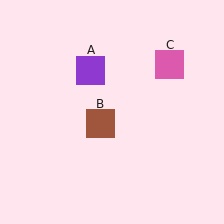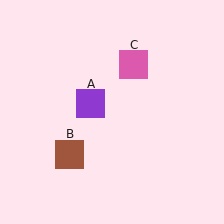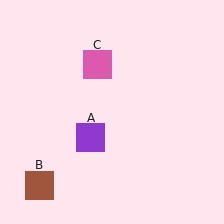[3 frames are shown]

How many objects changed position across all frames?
3 objects changed position: purple square (object A), brown square (object B), pink square (object C).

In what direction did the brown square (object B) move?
The brown square (object B) moved down and to the left.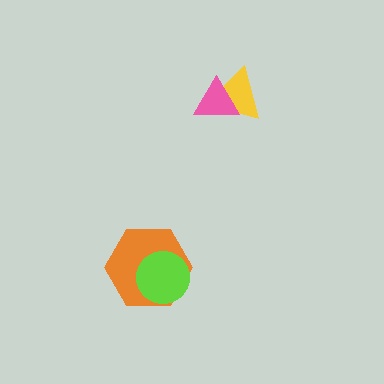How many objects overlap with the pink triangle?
1 object overlaps with the pink triangle.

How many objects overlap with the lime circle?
1 object overlaps with the lime circle.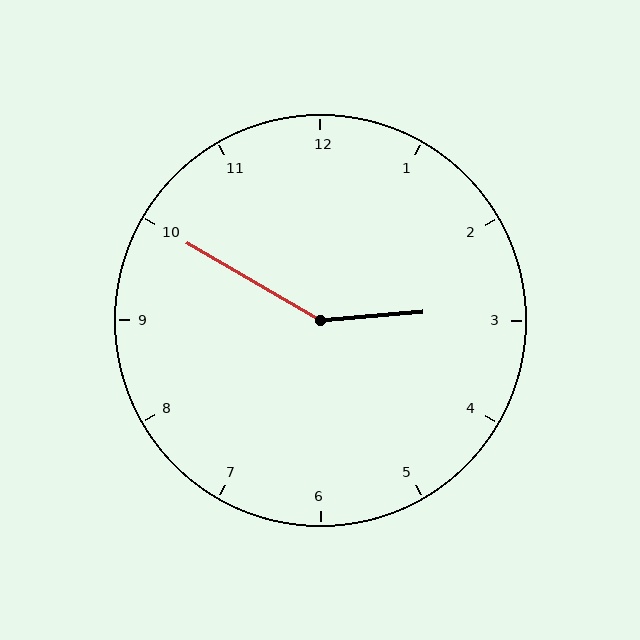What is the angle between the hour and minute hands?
Approximately 145 degrees.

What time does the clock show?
2:50.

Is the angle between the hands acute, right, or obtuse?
It is obtuse.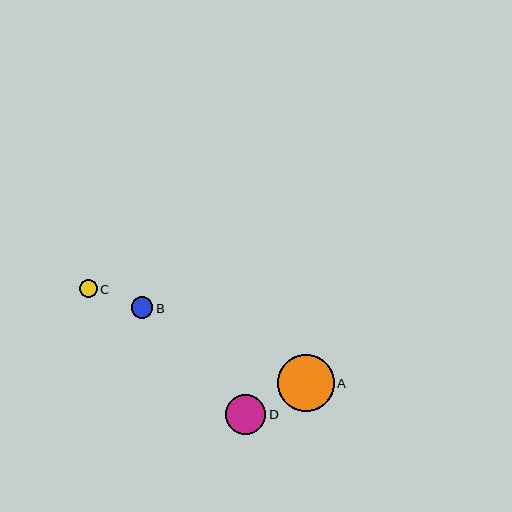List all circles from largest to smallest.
From largest to smallest: A, D, B, C.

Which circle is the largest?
Circle A is the largest with a size of approximately 56 pixels.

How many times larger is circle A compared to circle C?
Circle A is approximately 3.1 times the size of circle C.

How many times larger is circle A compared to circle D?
Circle A is approximately 1.4 times the size of circle D.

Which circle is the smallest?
Circle C is the smallest with a size of approximately 18 pixels.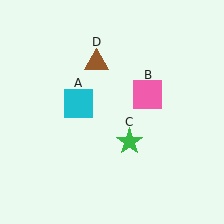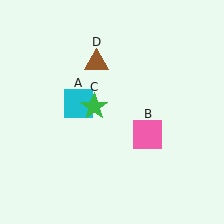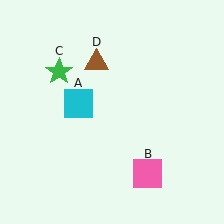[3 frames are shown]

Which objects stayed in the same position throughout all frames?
Cyan square (object A) and brown triangle (object D) remained stationary.